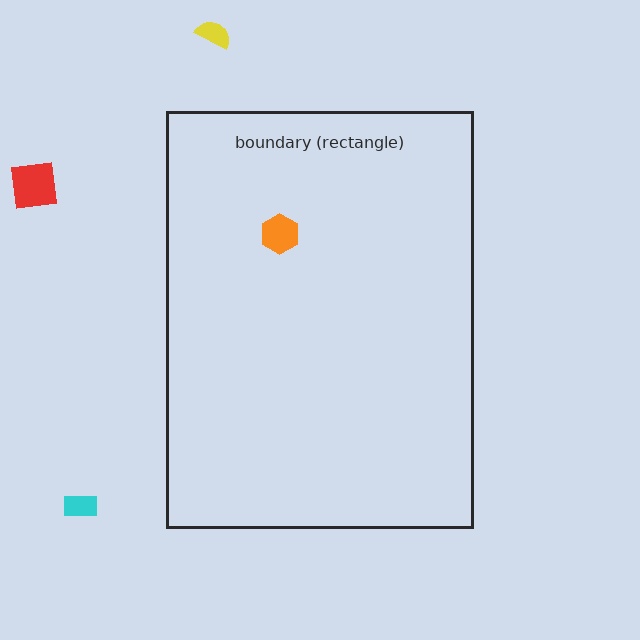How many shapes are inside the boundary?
1 inside, 3 outside.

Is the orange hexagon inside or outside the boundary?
Inside.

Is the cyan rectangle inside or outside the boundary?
Outside.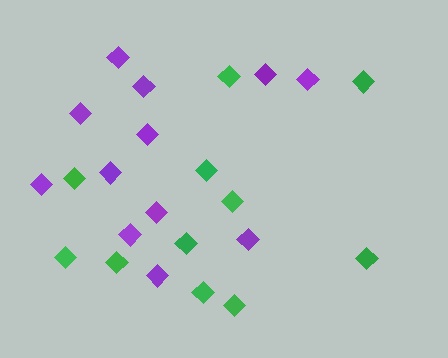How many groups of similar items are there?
There are 2 groups: one group of purple diamonds (12) and one group of green diamonds (11).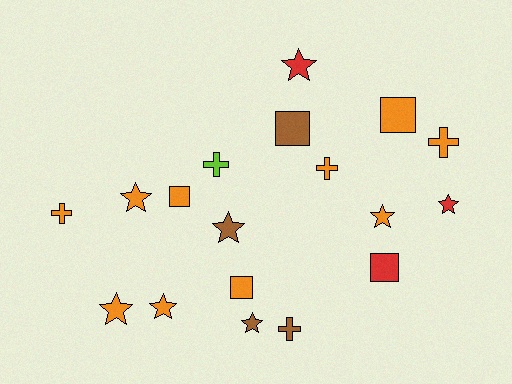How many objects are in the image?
There are 18 objects.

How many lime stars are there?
There are no lime stars.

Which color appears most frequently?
Orange, with 10 objects.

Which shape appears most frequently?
Star, with 8 objects.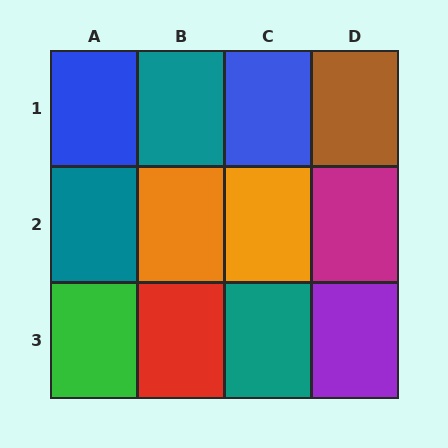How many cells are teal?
3 cells are teal.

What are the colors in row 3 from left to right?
Green, red, teal, purple.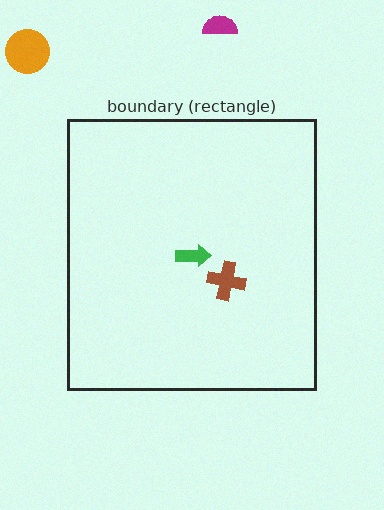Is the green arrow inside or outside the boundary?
Inside.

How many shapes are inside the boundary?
2 inside, 2 outside.